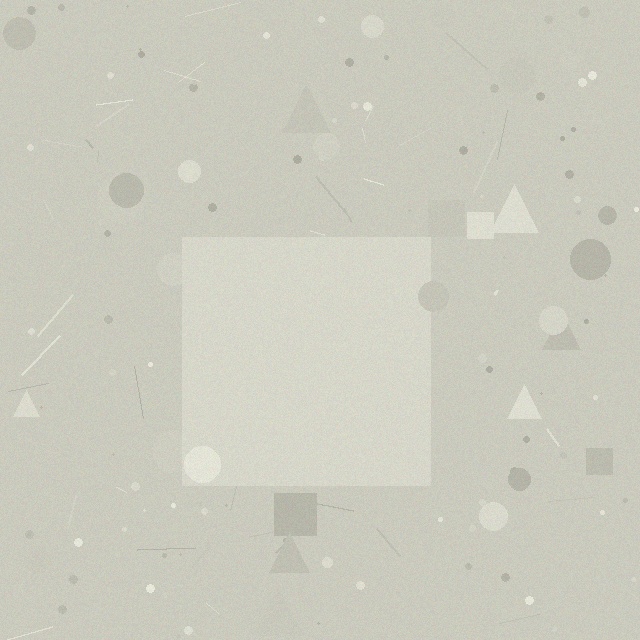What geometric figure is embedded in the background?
A square is embedded in the background.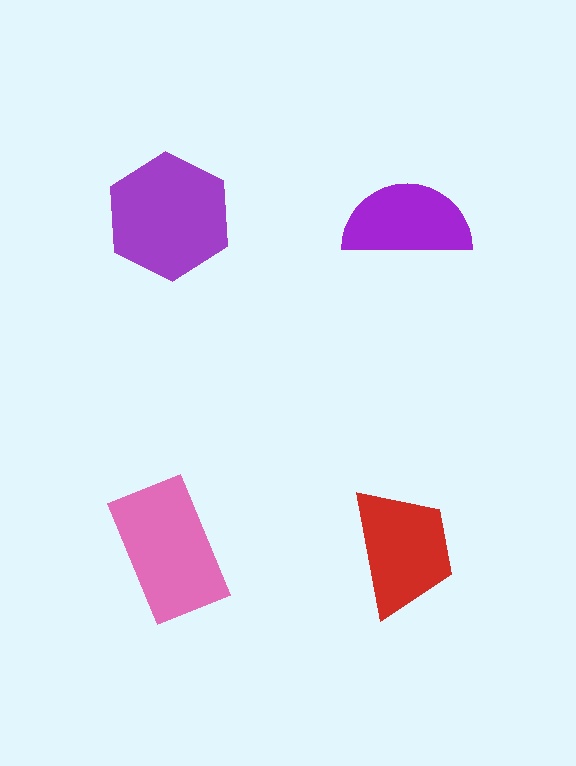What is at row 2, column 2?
A red trapezoid.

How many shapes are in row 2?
2 shapes.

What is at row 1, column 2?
A purple semicircle.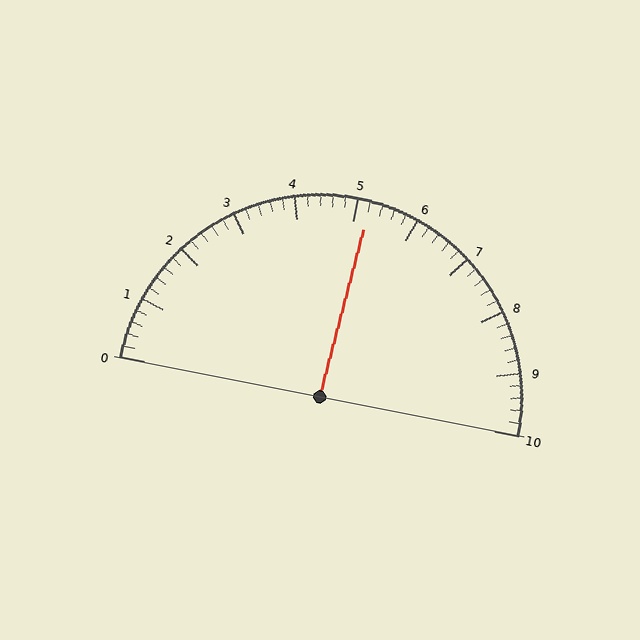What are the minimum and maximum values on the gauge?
The gauge ranges from 0 to 10.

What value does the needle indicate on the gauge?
The needle indicates approximately 5.2.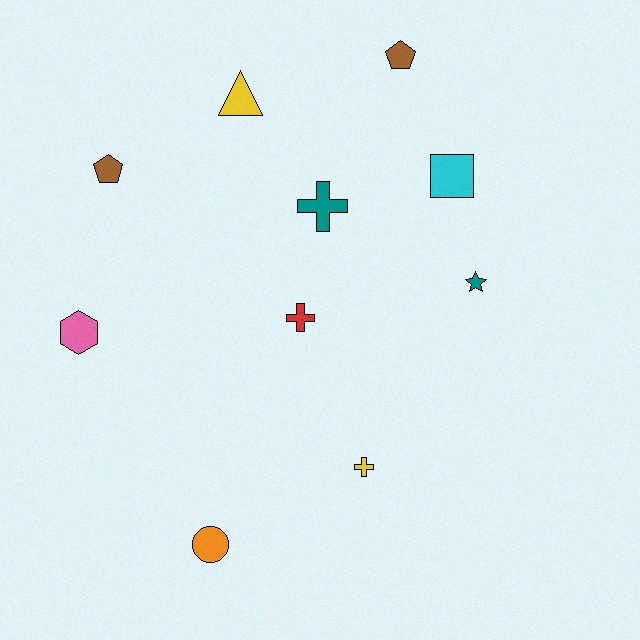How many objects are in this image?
There are 10 objects.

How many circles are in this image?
There is 1 circle.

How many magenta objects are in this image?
There are no magenta objects.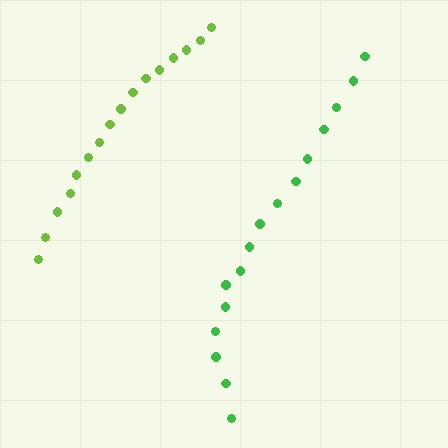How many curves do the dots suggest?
There are 2 distinct paths.